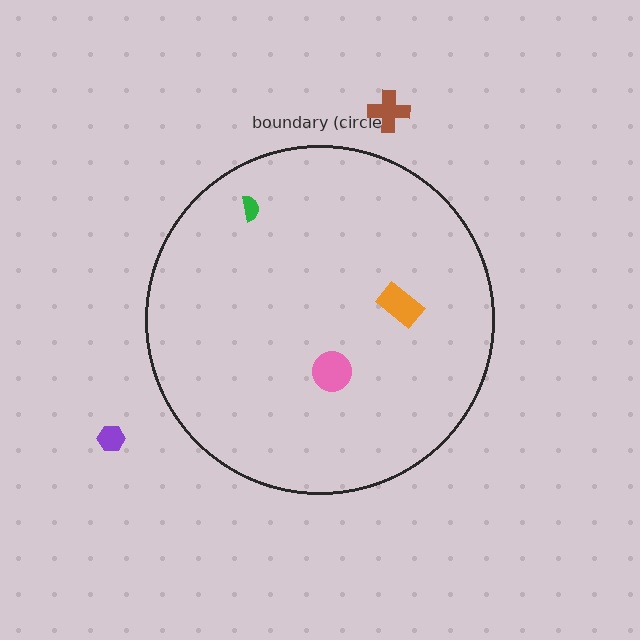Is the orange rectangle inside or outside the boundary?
Inside.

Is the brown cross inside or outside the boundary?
Outside.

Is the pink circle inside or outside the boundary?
Inside.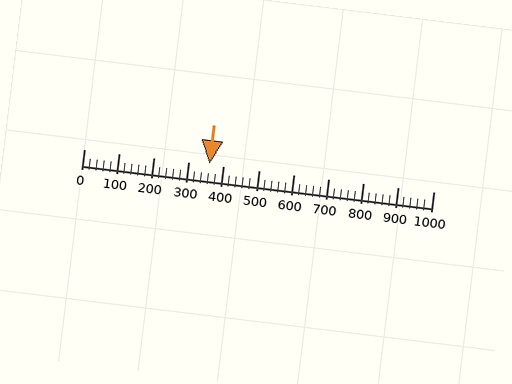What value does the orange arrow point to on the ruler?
The orange arrow points to approximately 360.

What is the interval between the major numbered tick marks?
The major tick marks are spaced 100 units apart.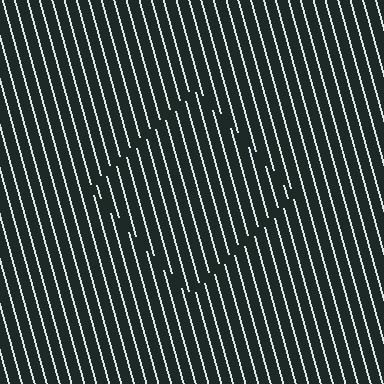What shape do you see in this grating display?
An illusory square. The interior of the shape contains the same grating, shifted by half a period — the contour is defined by the phase discontinuity where line-ends from the inner and outer gratings abut.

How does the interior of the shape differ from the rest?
The interior of the shape contains the same grating, shifted by half a period — the contour is defined by the phase discontinuity where line-ends from the inner and outer gratings abut.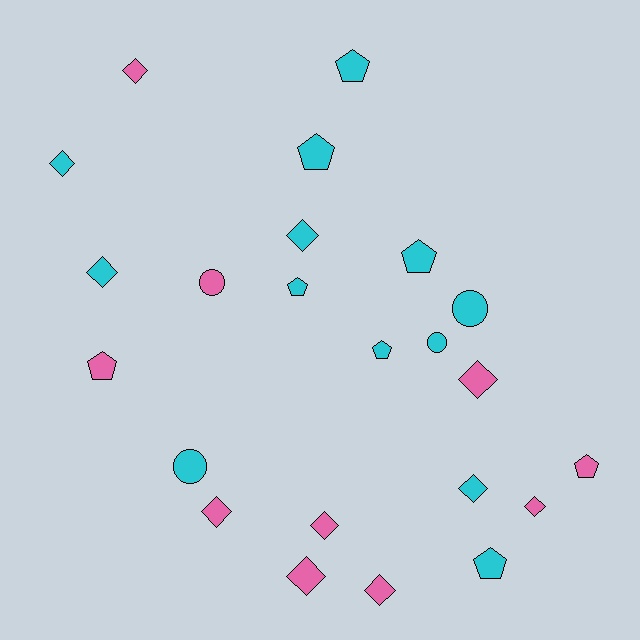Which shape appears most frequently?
Diamond, with 11 objects.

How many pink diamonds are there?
There are 7 pink diamonds.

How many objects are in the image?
There are 23 objects.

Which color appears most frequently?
Cyan, with 13 objects.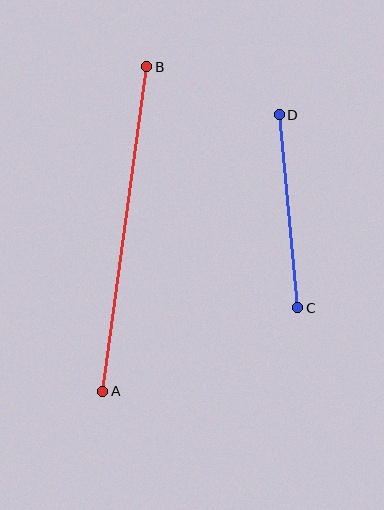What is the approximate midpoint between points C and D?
The midpoint is at approximately (288, 211) pixels.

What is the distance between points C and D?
The distance is approximately 194 pixels.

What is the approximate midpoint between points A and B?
The midpoint is at approximately (125, 229) pixels.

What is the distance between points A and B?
The distance is approximately 327 pixels.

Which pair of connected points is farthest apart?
Points A and B are farthest apart.